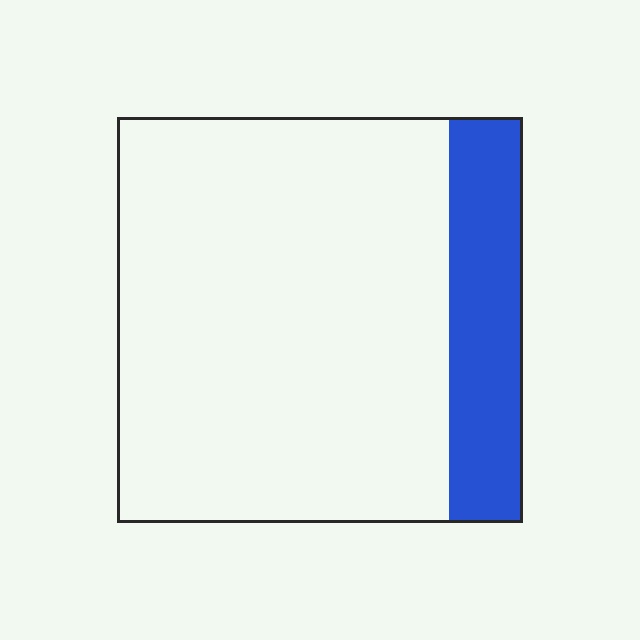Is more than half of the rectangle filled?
No.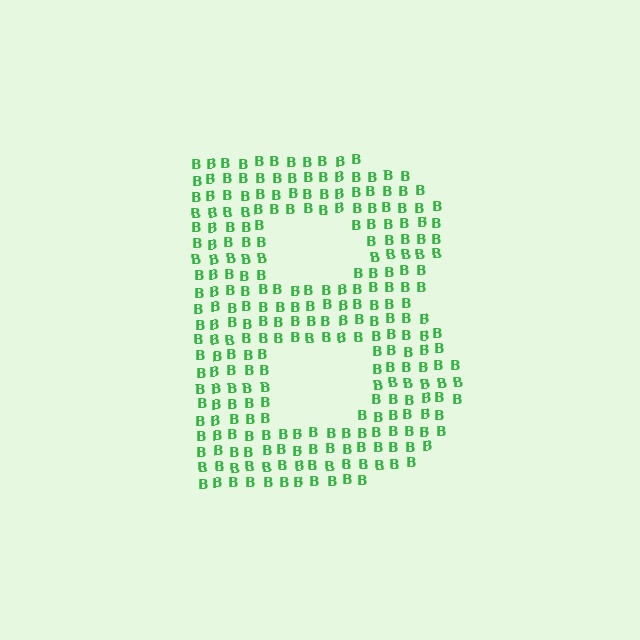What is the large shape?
The large shape is the letter B.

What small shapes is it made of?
It is made of small letter B's.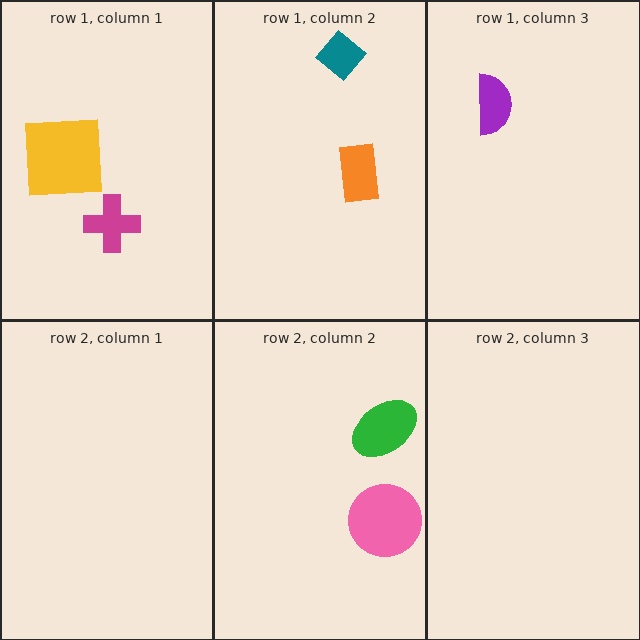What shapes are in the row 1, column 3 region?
The purple semicircle.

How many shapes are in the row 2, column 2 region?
2.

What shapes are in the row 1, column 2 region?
The orange rectangle, the teal diamond.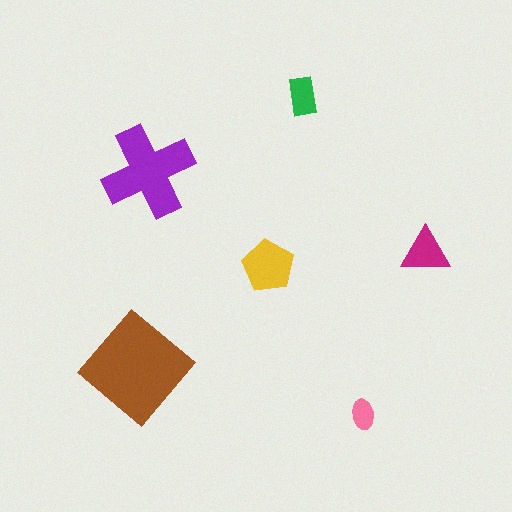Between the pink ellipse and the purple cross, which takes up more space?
The purple cross.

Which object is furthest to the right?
The magenta triangle is rightmost.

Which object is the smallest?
The pink ellipse.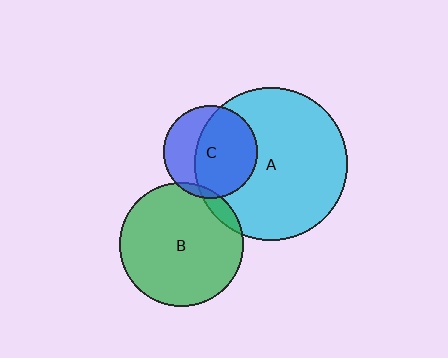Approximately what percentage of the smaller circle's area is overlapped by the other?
Approximately 5%.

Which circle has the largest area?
Circle A (cyan).